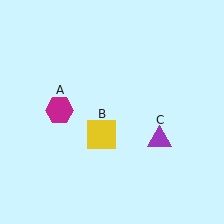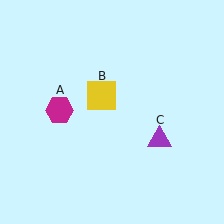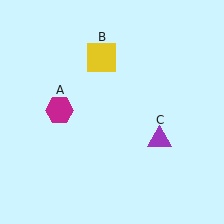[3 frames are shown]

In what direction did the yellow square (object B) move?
The yellow square (object B) moved up.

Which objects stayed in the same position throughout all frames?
Magenta hexagon (object A) and purple triangle (object C) remained stationary.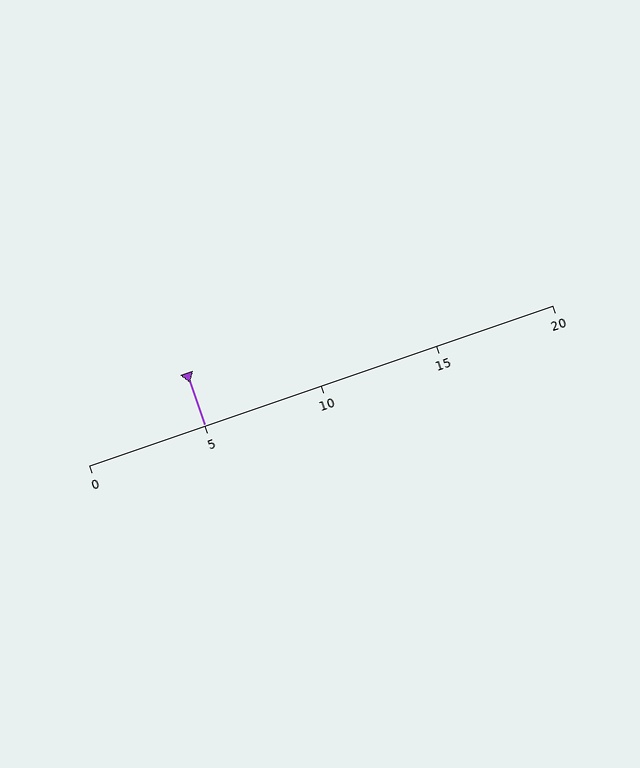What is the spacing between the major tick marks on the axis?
The major ticks are spaced 5 apart.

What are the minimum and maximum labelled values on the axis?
The axis runs from 0 to 20.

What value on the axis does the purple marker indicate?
The marker indicates approximately 5.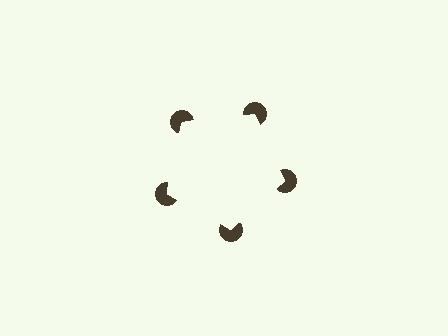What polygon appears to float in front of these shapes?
An illusory pentagon — its edges are inferred from the aligned wedge cuts in the pac-man discs, not physically drawn.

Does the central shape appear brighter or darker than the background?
It typically appears slightly brighter than the background, even though no actual brightness change is drawn.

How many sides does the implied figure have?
5 sides.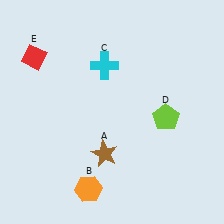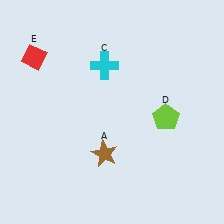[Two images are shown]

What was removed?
The orange hexagon (B) was removed in Image 2.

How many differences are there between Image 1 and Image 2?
There is 1 difference between the two images.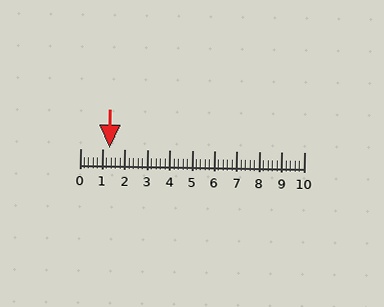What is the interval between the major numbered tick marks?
The major tick marks are spaced 1 units apart.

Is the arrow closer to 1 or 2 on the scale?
The arrow is closer to 1.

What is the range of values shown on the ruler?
The ruler shows values from 0 to 10.